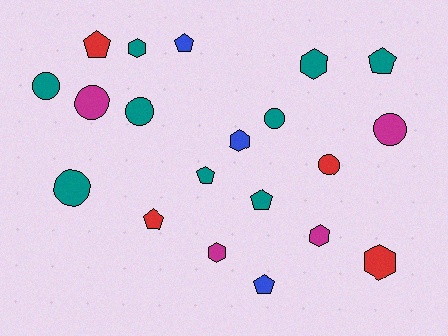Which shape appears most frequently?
Circle, with 7 objects.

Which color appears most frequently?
Teal, with 9 objects.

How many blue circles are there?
There are no blue circles.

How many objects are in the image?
There are 20 objects.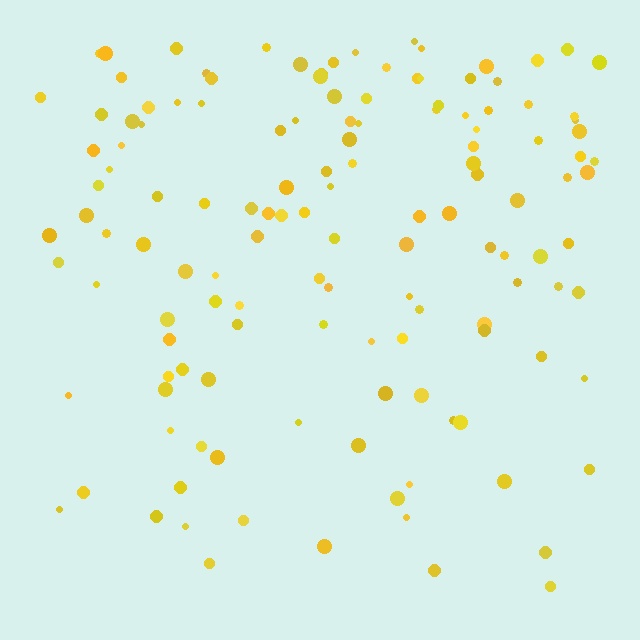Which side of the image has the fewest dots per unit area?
The bottom.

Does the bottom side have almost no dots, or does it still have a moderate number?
Still a moderate number, just noticeably fewer than the top.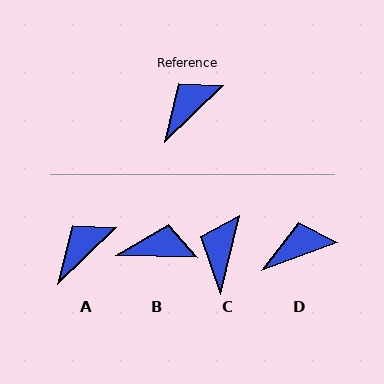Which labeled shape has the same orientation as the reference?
A.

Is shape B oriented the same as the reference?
No, it is off by about 45 degrees.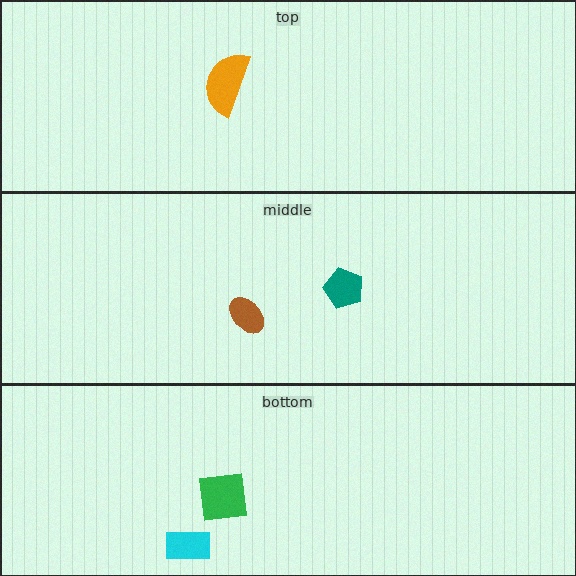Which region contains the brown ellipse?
The middle region.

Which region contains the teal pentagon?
The middle region.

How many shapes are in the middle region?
2.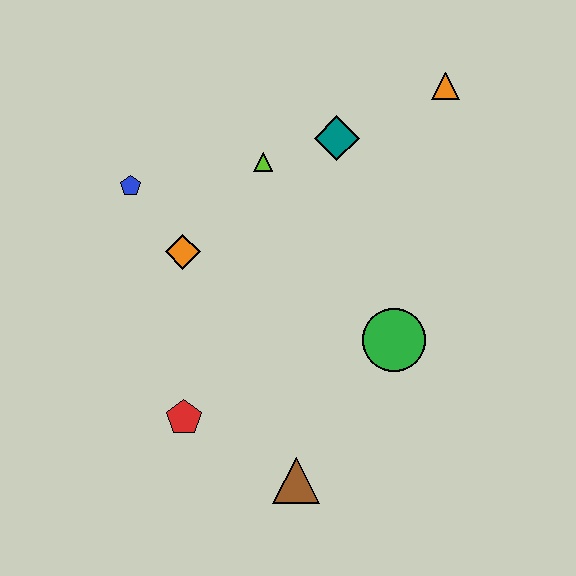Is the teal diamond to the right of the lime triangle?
Yes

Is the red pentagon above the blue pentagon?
No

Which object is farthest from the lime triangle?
The brown triangle is farthest from the lime triangle.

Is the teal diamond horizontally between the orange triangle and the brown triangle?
Yes